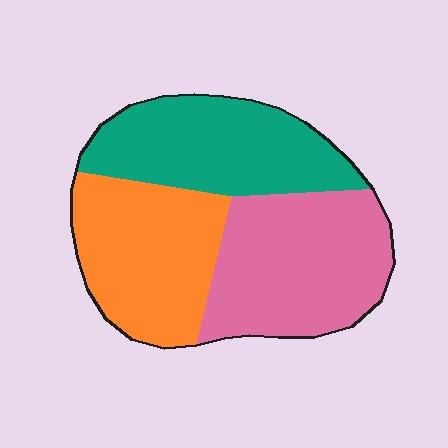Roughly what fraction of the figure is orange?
Orange covers 32% of the figure.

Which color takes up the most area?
Pink, at roughly 35%.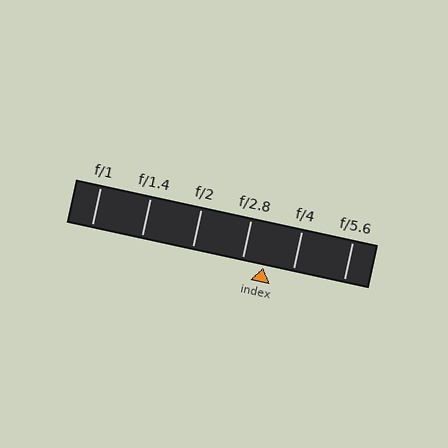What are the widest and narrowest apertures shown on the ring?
The widest aperture shown is f/1 and the narrowest is f/5.6.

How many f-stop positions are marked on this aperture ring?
There are 6 f-stop positions marked.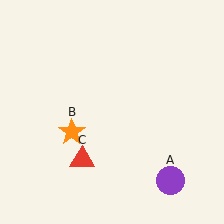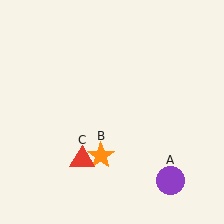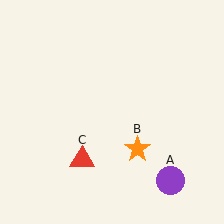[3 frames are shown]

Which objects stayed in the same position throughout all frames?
Purple circle (object A) and red triangle (object C) remained stationary.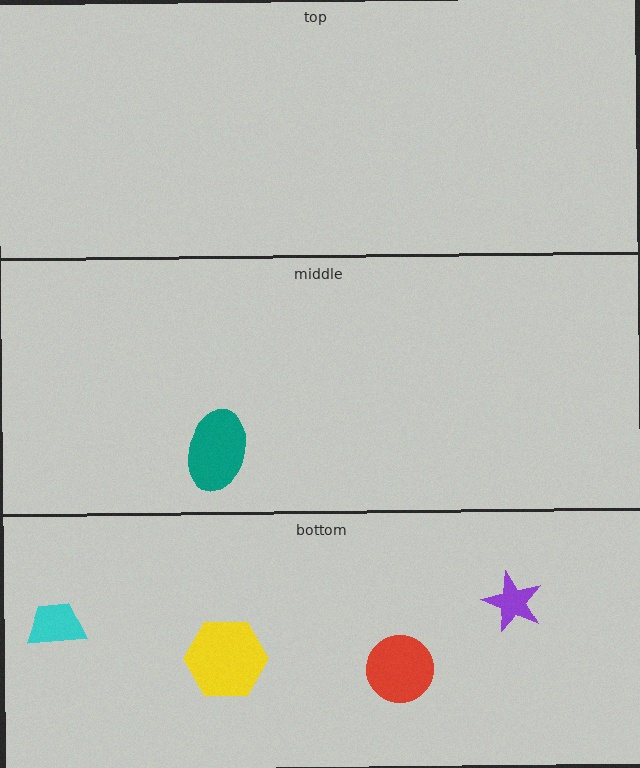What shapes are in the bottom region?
The yellow hexagon, the cyan trapezoid, the red circle, the purple star.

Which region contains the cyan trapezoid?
The bottom region.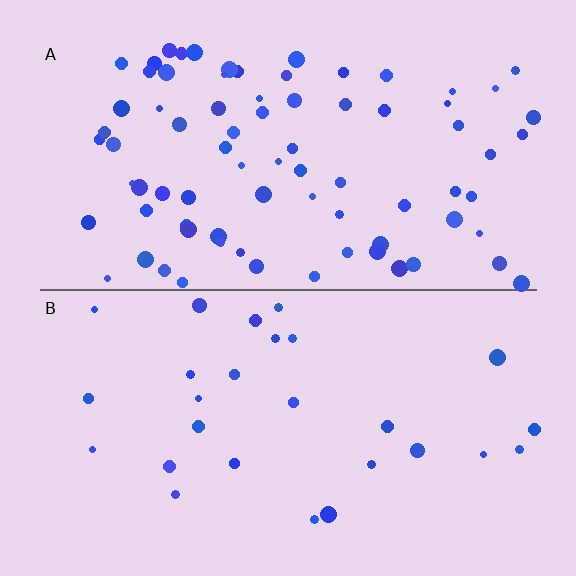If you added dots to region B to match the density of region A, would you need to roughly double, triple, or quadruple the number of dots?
Approximately triple.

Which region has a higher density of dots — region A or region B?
A (the top).